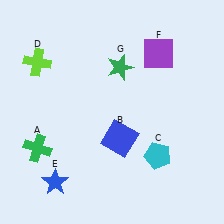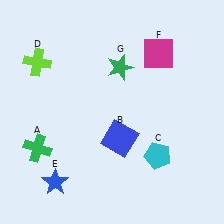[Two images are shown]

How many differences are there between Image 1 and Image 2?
There is 1 difference between the two images.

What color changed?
The square (F) changed from purple in Image 1 to magenta in Image 2.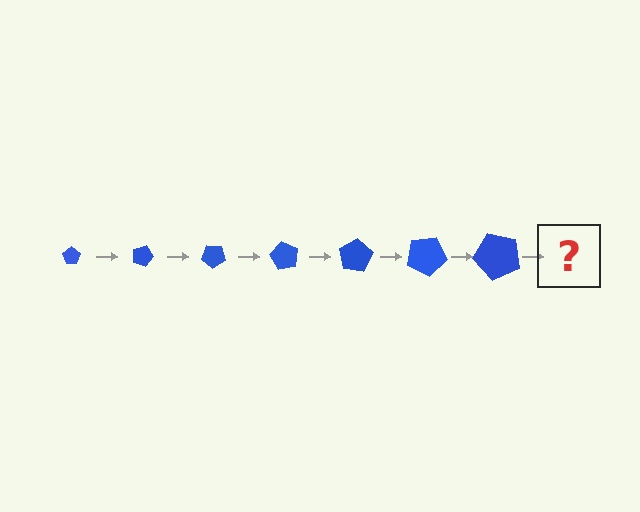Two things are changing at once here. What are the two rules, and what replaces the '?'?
The two rules are that the pentagon grows larger each step and it rotates 20 degrees each step. The '?' should be a pentagon, larger than the previous one and rotated 140 degrees from the start.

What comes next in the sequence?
The next element should be a pentagon, larger than the previous one and rotated 140 degrees from the start.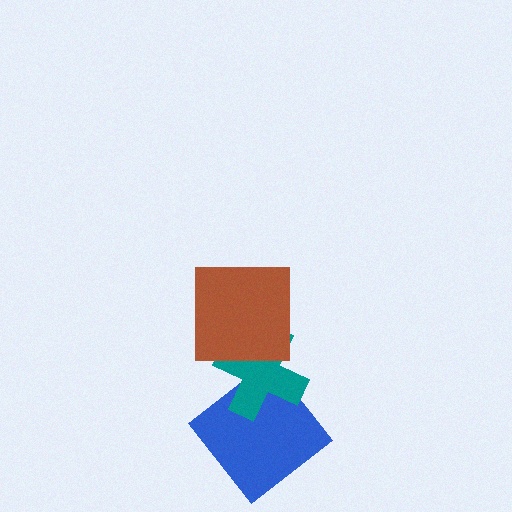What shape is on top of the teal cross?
The brown square is on top of the teal cross.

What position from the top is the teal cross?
The teal cross is 2nd from the top.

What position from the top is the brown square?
The brown square is 1st from the top.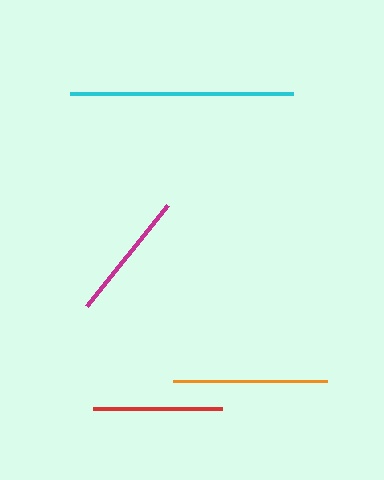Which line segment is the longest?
The cyan line is the longest at approximately 223 pixels.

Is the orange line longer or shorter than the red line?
The orange line is longer than the red line.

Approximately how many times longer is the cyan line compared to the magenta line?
The cyan line is approximately 1.7 times the length of the magenta line.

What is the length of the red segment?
The red segment is approximately 129 pixels long.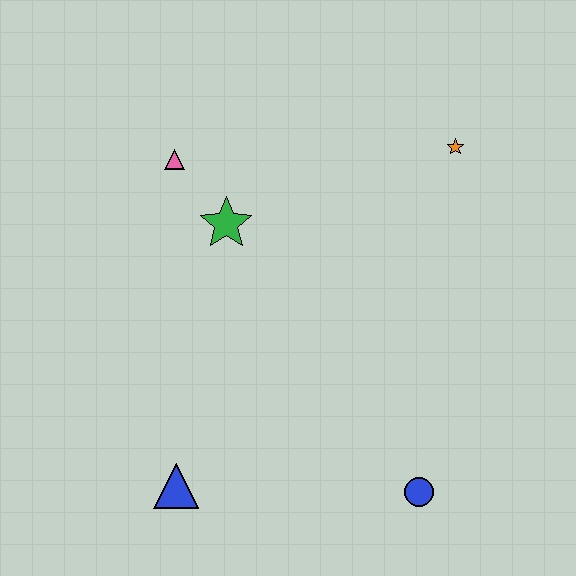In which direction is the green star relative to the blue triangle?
The green star is above the blue triangle.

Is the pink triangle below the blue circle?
No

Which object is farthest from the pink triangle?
The blue circle is farthest from the pink triangle.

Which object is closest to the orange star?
The green star is closest to the orange star.